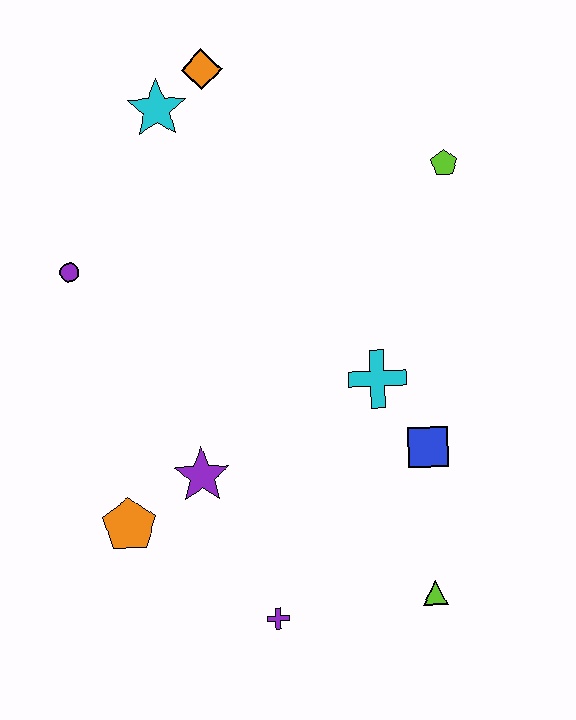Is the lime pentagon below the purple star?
No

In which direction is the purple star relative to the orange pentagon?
The purple star is to the right of the orange pentagon.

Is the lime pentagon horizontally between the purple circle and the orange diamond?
No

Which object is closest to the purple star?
The orange pentagon is closest to the purple star.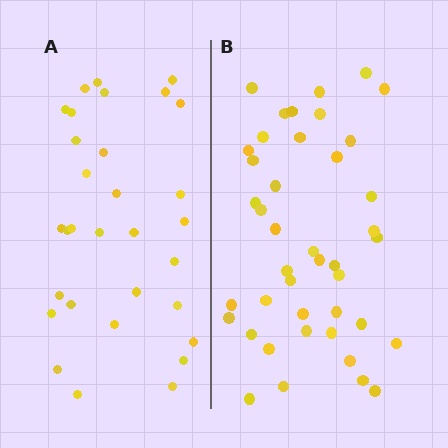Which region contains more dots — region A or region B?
Region B (the right region) has more dots.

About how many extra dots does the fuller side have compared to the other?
Region B has roughly 12 or so more dots than region A.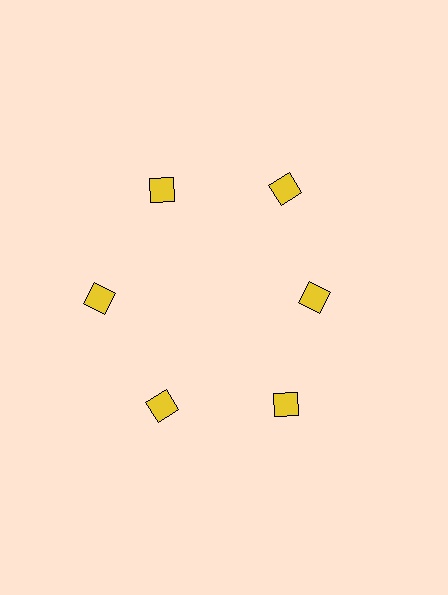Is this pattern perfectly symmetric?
No. The 6 yellow diamonds are arranged in a ring, but one element near the 3 o'clock position is pulled inward toward the center, breaking the 6-fold rotational symmetry.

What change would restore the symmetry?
The symmetry would be restored by moving it outward, back onto the ring so that all 6 diamonds sit at equal angles and equal distance from the center.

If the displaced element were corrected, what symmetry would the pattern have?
It would have 6-fold rotational symmetry — the pattern would map onto itself every 60 degrees.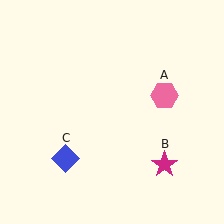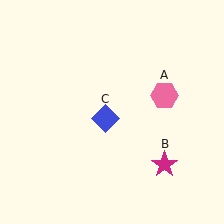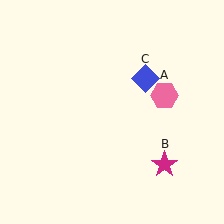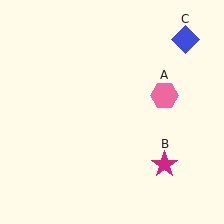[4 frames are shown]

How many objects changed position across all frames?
1 object changed position: blue diamond (object C).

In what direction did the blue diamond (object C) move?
The blue diamond (object C) moved up and to the right.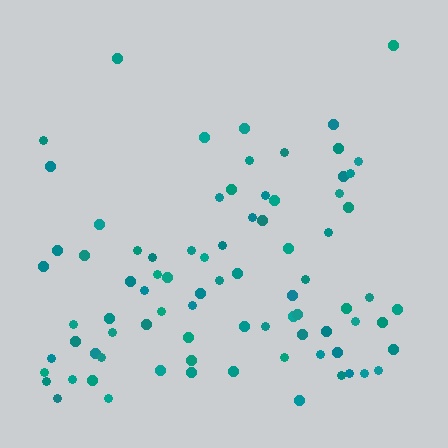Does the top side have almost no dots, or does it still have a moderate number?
Still a moderate number, just noticeably fewer than the bottom.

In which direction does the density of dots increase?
From top to bottom, with the bottom side densest.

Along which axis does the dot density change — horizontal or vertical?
Vertical.